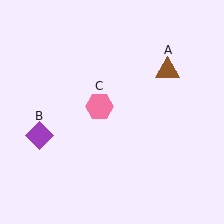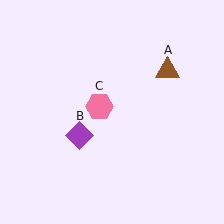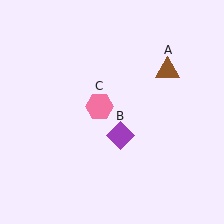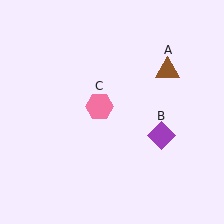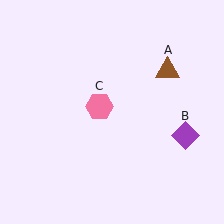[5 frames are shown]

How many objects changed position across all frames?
1 object changed position: purple diamond (object B).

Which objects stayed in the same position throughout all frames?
Brown triangle (object A) and pink hexagon (object C) remained stationary.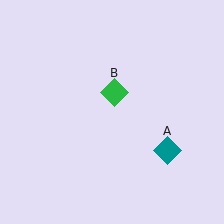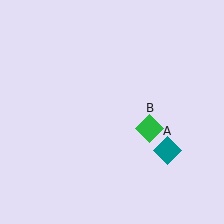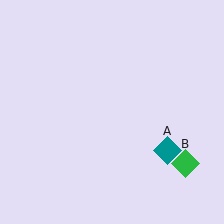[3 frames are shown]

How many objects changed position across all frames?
1 object changed position: green diamond (object B).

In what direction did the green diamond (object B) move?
The green diamond (object B) moved down and to the right.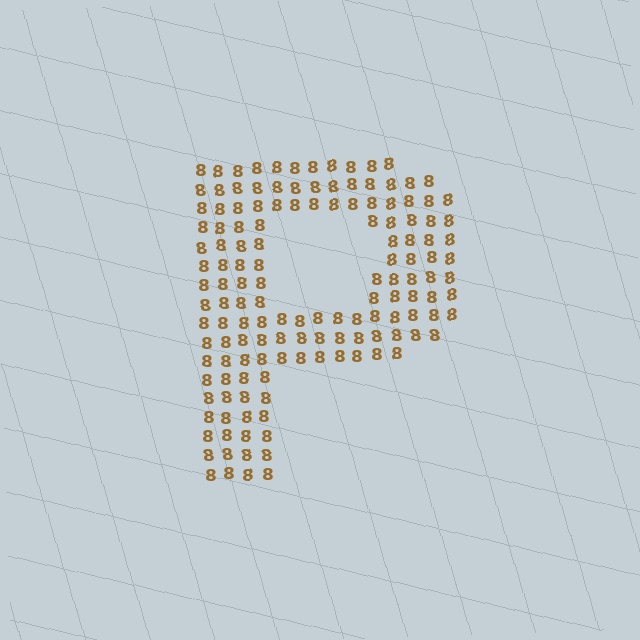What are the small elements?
The small elements are digit 8's.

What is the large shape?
The large shape is the letter P.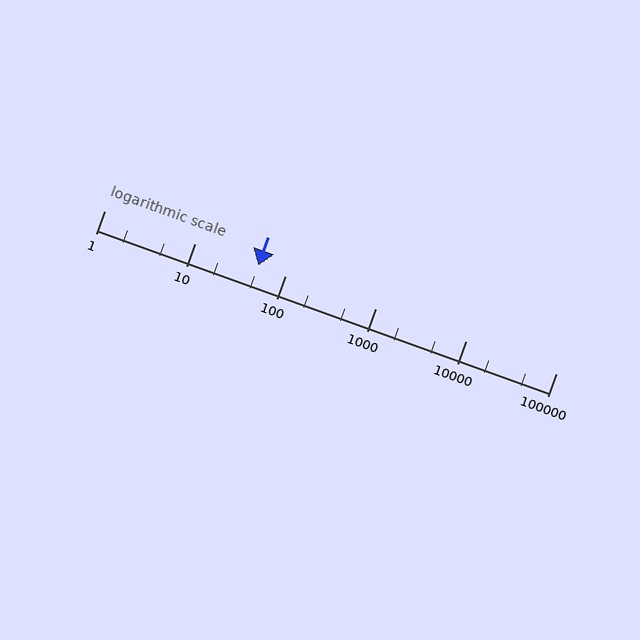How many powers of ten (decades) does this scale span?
The scale spans 5 decades, from 1 to 100000.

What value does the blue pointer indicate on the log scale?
The pointer indicates approximately 51.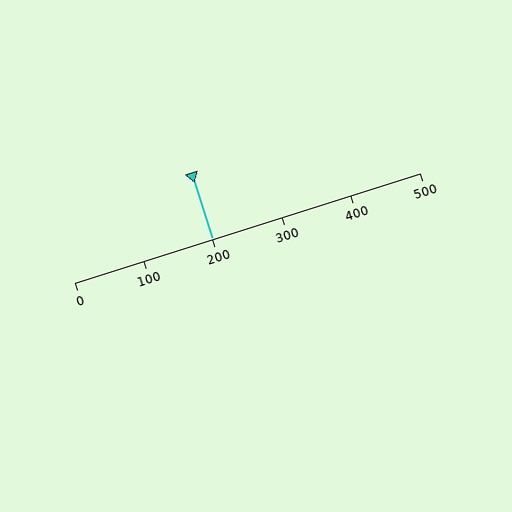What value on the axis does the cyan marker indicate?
The marker indicates approximately 200.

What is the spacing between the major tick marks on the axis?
The major ticks are spaced 100 apart.